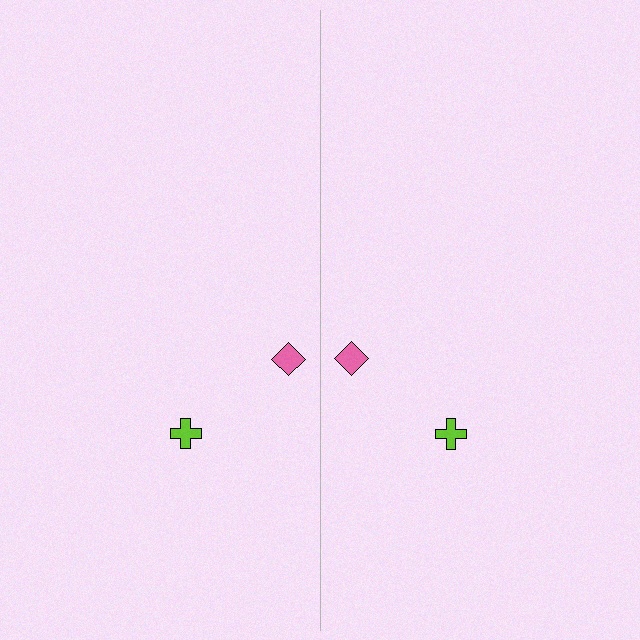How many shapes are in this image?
There are 4 shapes in this image.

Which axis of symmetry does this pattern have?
The pattern has a vertical axis of symmetry running through the center of the image.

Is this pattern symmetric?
Yes, this pattern has bilateral (reflection) symmetry.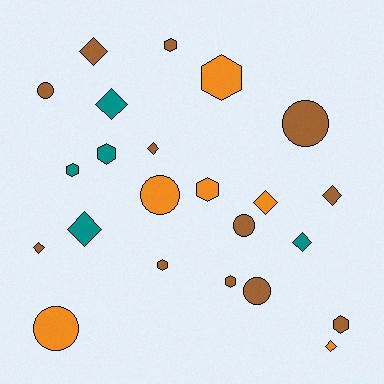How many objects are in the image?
There are 23 objects.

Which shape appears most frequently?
Diamond, with 9 objects.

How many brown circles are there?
There are 4 brown circles.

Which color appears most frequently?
Brown, with 12 objects.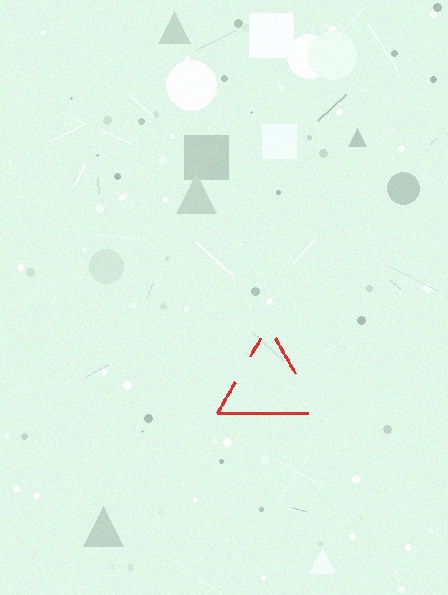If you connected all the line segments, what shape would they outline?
They would outline a triangle.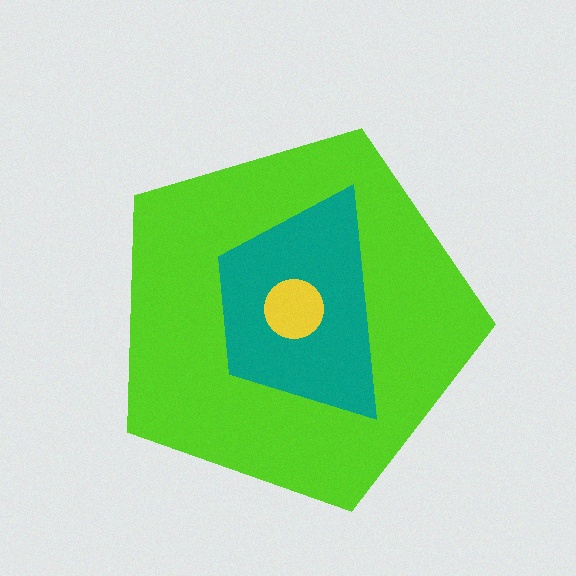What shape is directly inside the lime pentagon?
The teal trapezoid.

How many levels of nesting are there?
3.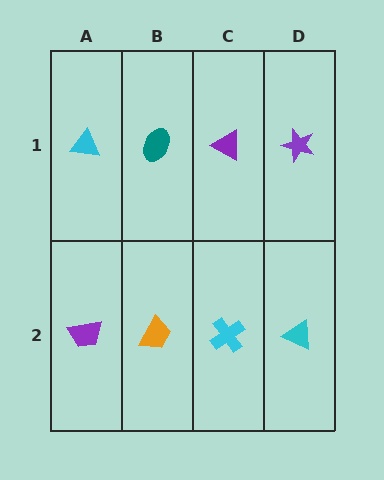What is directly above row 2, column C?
A purple triangle.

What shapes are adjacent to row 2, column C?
A purple triangle (row 1, column C), an orange trapezoid (row 2, column B), a cyan triangle (row 2, column D).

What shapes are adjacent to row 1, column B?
An orange trapezoid (row 2, column B), a cyan triangle (row 1, column A), a purple triangle (row 1, column C).